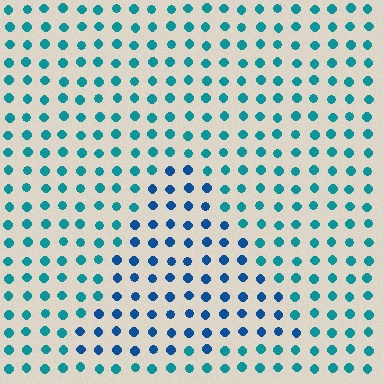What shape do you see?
I see a triangle.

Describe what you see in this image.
The image is filled with small teal elements in a uniform arrangement. A triangle-shaped region is visible where the elements are tinted to a slightly different hue, forming a subtle color boundary.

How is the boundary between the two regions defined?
The boundary is defined purely by a slight shift in hue (about 30 degrees). Spacing, size, and orientation are identical on both sides.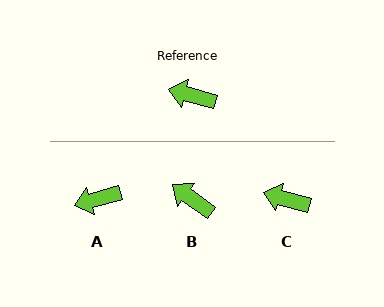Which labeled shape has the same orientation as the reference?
C.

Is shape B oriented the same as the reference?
No, it is off by about 21 degrees.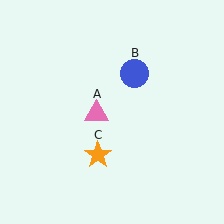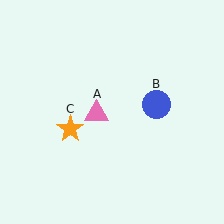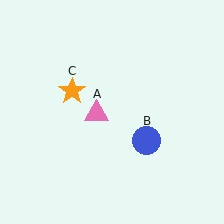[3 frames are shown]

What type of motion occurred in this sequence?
The blue circle (object B), orange star (object C) rotated clockwise around the center of the scene.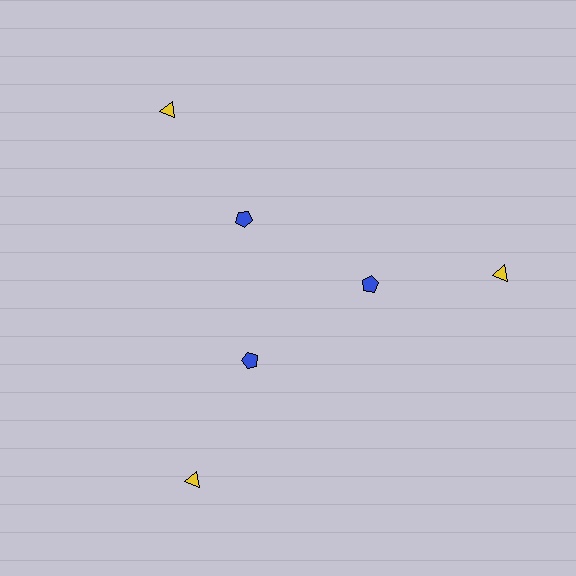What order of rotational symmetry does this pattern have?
This pattern has 3-fold rotational symmetry.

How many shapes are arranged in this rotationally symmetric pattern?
There are 6 shapes, arranged in 3 groups of 2.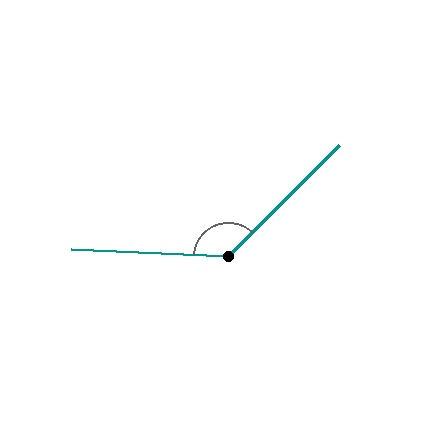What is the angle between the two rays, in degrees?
Approximately 132 degrees.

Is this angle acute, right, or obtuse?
It is obtuse.